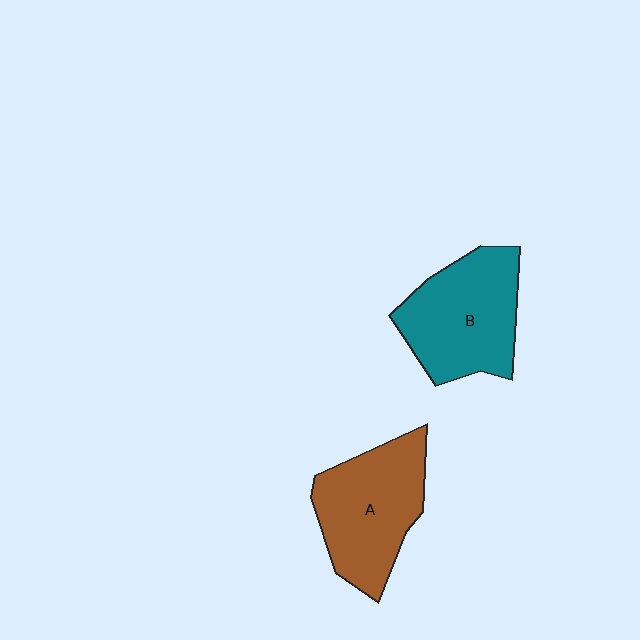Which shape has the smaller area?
Shape A (brown).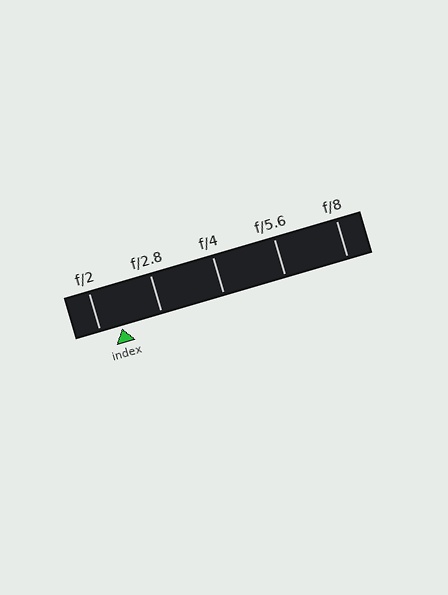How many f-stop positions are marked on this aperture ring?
There are 5 f-stop positions marked.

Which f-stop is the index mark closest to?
The index mark is closest to f/2.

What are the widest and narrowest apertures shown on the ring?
The widest aperture shown is f/2 and the narrowest is f/8.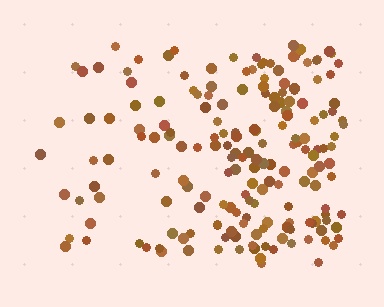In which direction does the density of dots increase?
From left to right, with the right side densest.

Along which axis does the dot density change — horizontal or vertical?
Horizontal.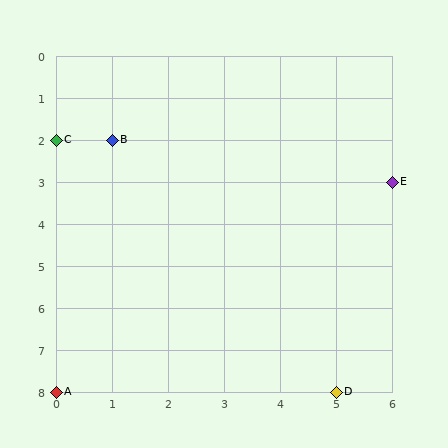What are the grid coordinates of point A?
Point A is at grid coordinates (0, 8).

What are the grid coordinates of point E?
Point E is at grid coordinates (6, 3).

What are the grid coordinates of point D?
Point D is at grid coordinates (5, 8).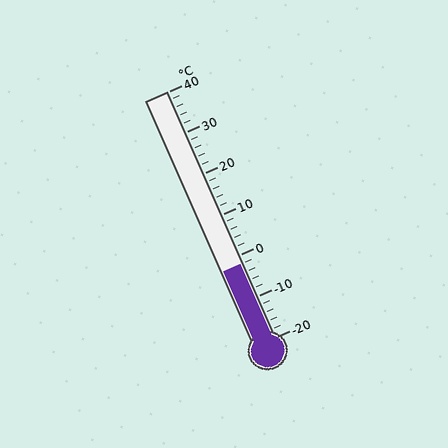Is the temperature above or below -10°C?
The temperature is above -10°C.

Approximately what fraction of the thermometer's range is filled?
The thermometer is filled to approximately 30% of its range.